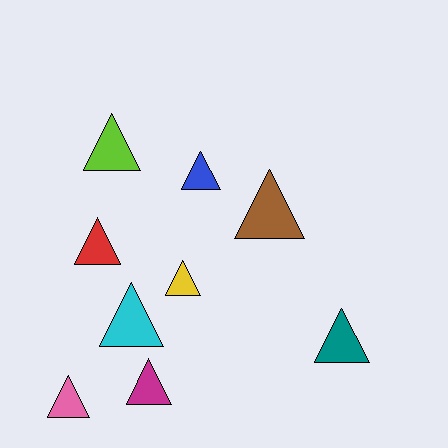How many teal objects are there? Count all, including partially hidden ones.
There is 1 teal object.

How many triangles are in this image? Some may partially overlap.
There are 9 triangles.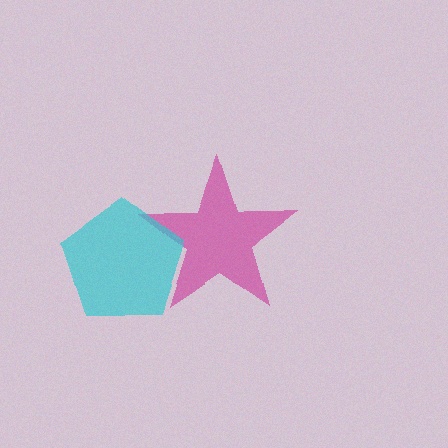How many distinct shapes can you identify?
There are 2 distinct shapes: a magenta star, a cyan pentagon.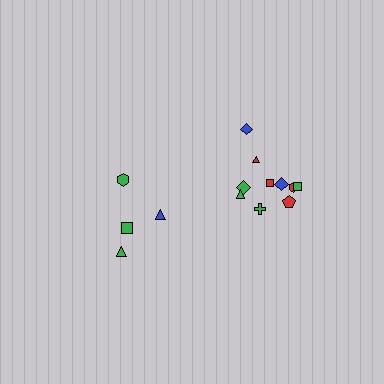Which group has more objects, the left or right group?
The right group.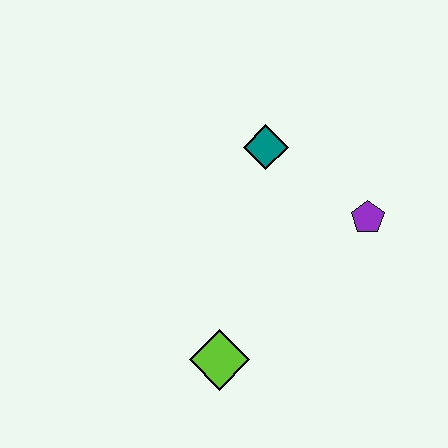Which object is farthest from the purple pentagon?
The lime diamond is farthest from the purple pentagon.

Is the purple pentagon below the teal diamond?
Yes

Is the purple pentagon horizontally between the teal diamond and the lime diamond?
No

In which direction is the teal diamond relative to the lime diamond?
The teal diamond is above the lime diamond.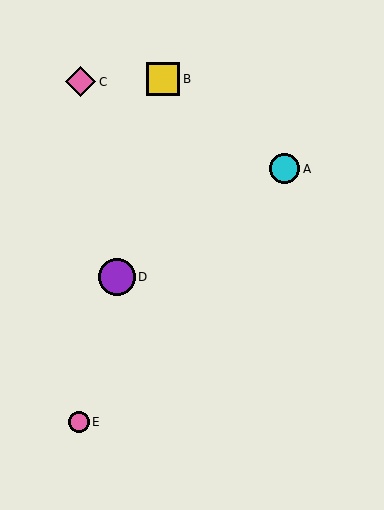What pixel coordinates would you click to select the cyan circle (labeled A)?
Click at (285, 169) to select the cyan circle A.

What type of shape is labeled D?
Shape D is a purple circle.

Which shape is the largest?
The purple circle (labeled D) is the largest.